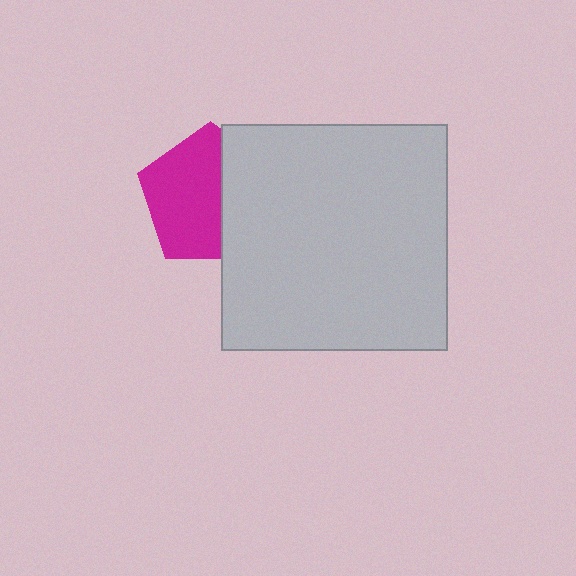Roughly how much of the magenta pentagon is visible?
About half of it is visible (roughly 61%).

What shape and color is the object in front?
The object in front is a light gray square.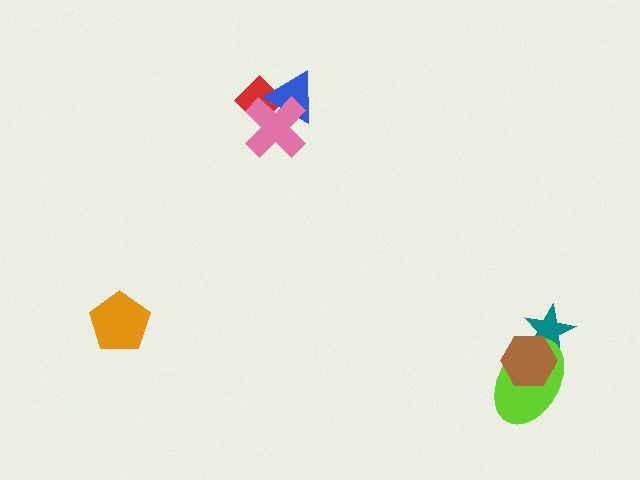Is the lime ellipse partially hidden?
Yes, it is partially covered by another shape.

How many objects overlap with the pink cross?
2 objects overlap with the pink cross.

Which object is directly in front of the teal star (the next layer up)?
The lime ellipse is directly in front of the teal star.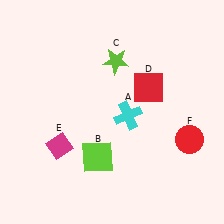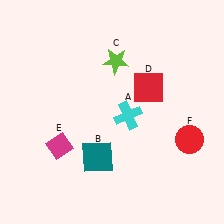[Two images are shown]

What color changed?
The square (B) changed from lime in Image 1 to teal in Image 2.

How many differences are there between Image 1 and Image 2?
There is 1 difference between the two images.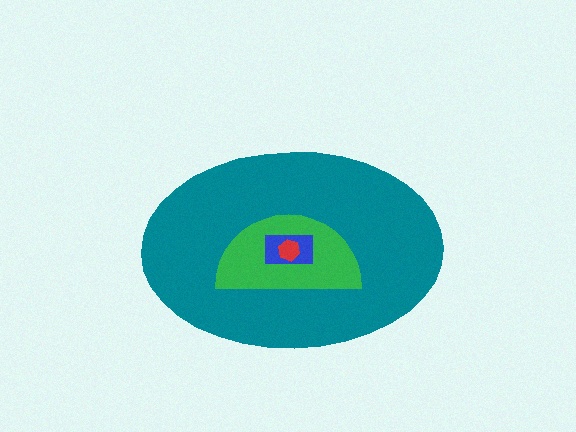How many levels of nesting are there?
4.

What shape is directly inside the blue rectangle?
The red hexagon.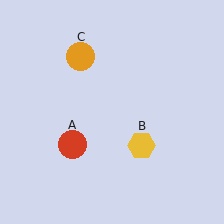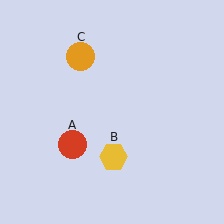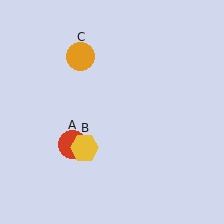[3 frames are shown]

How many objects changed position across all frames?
1 object changed position: yellow hexagon (object B).